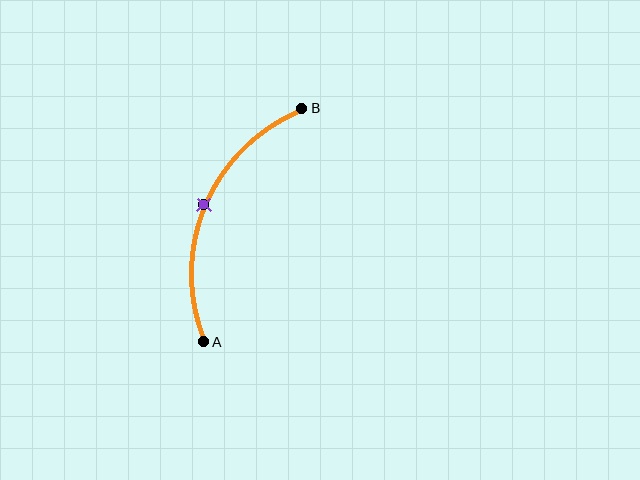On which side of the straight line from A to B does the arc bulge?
The arc bulges to the left of the straight line connecting A and B.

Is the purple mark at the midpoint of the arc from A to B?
Yes. The purple mark lies on the arc at equal arc-length from both A and B — it is the arc midpoint.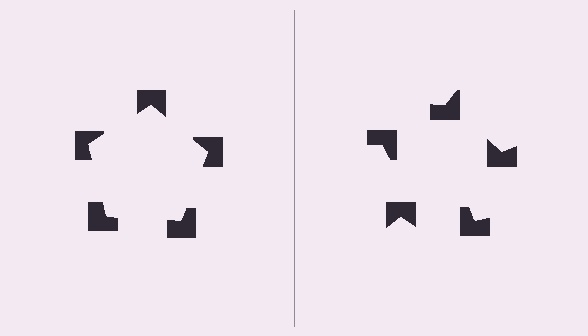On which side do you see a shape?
An illusory pentagon appears on the left side. On the right side the wedge cuts are rotated, so no coherent shape forms.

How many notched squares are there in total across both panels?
10 — 5 on each side.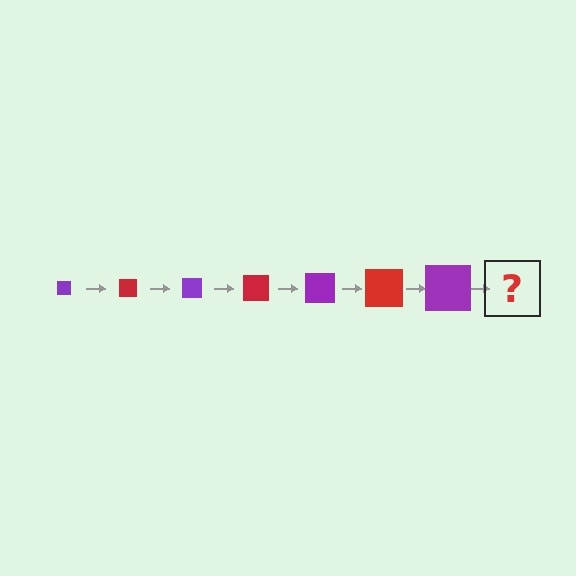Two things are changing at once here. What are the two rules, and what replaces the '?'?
The two rules are that the square grows larger each step and the color cycles through purple and red. The '?' should be a red square, larger than the previous one.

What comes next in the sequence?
The next element should be a red square, larger than the previous one.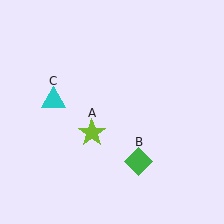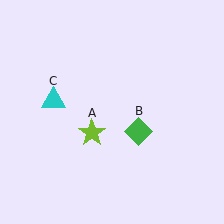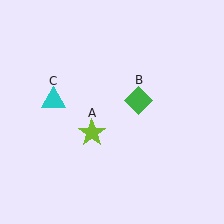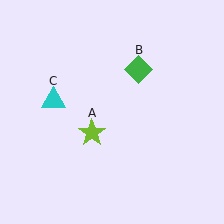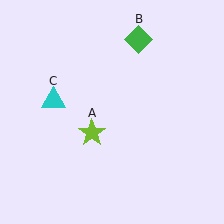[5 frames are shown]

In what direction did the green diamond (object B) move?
The green diamond (object B) moved up.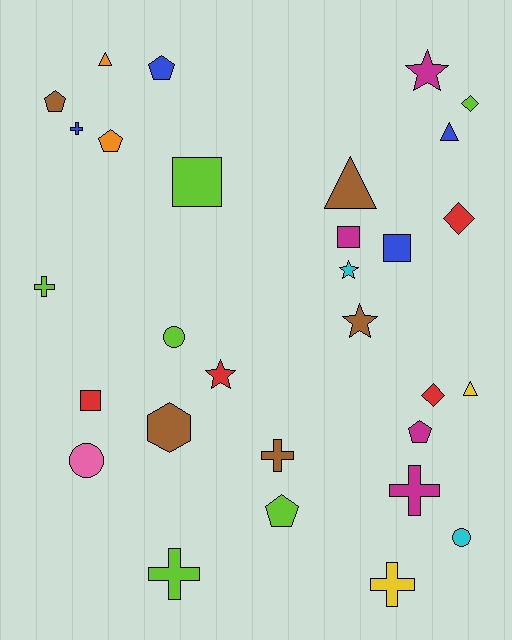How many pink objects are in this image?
There is 1 pink object.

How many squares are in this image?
There are 4 squares.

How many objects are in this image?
There are 30 objects.